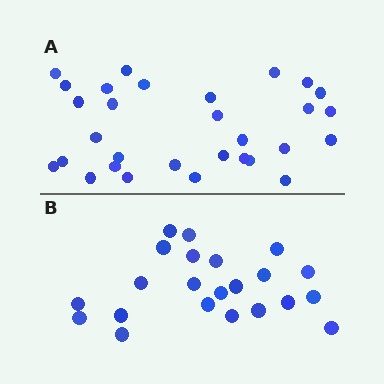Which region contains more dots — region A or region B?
Region A (the top region) has more dots.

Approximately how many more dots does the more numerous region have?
Region A has roughly 8 or so more dots than region B.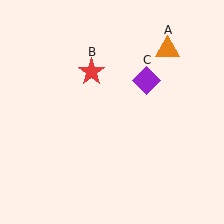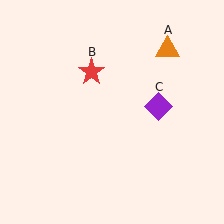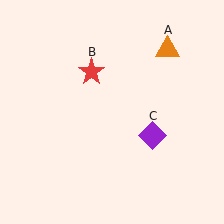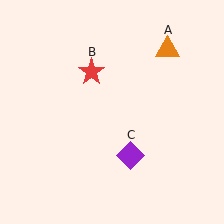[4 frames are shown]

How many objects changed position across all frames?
1 object changed position: purple diamond (object C).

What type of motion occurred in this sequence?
The purple diamond (object C) rotated clockwise around the center of the scene.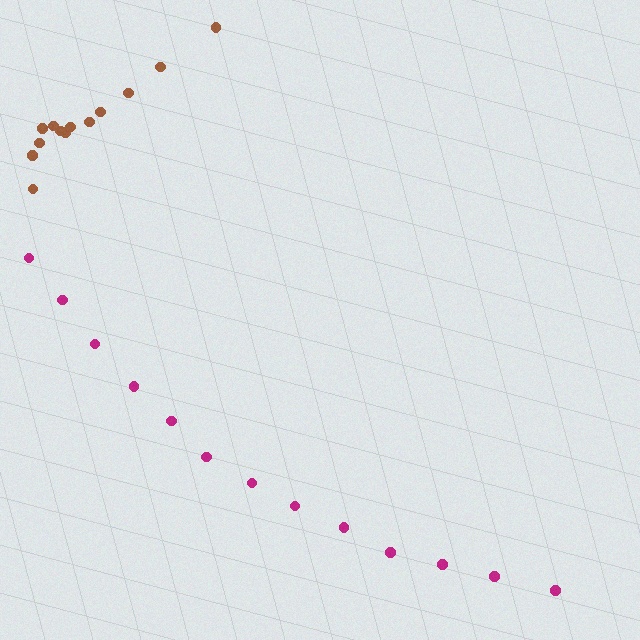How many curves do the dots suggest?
There are 2 distinct paths.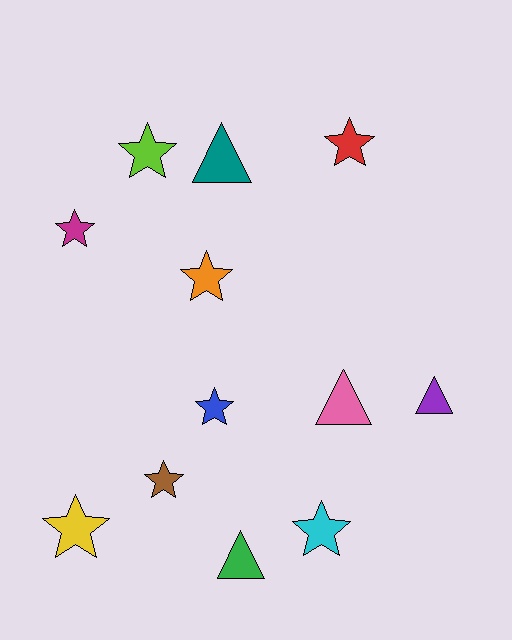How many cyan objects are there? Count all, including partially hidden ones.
There is 1 cyan object.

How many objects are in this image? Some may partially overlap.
There are 12 objects.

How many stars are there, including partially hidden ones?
There are 8 stars.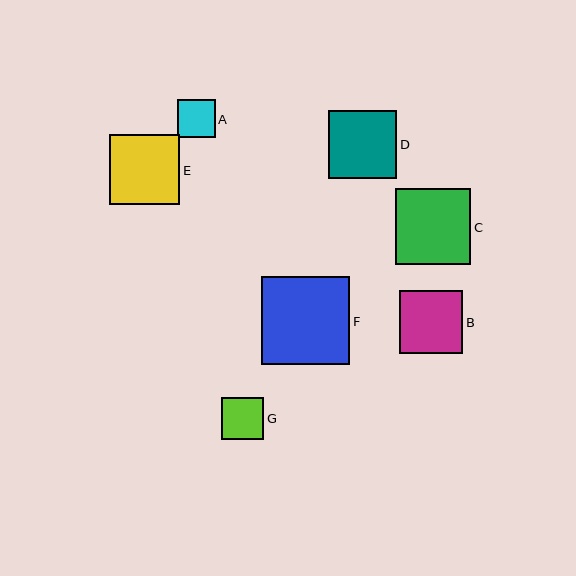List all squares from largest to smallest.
From largest to smallest: F, C, E, D, B, G, A.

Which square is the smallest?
Square A is the smallest with a size of approximately 38 pixels.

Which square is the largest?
Square F is the largest with a size of approximately 88 pixels.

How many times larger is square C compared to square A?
Square C is approximately 2.0 times the size of square A.